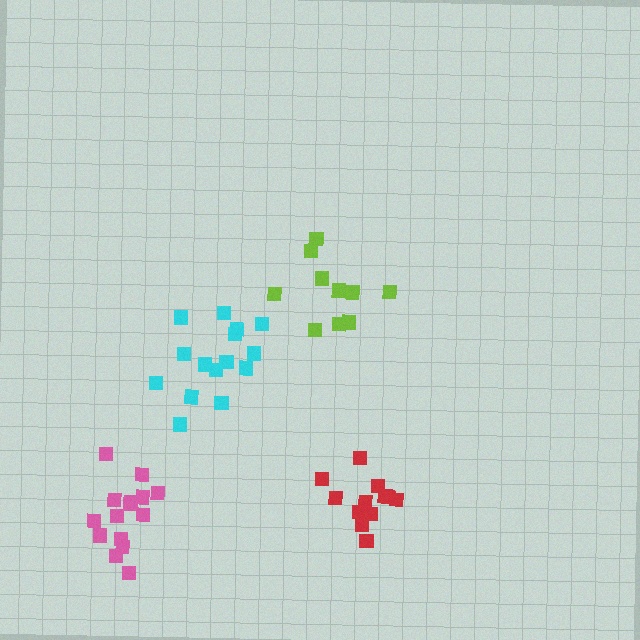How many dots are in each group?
Group 1: 15 dots, Group 2: 10 dots, Group 3: 12 dots, Group 4: 15 dots (52 total).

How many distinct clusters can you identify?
There are 4 distinct clusters.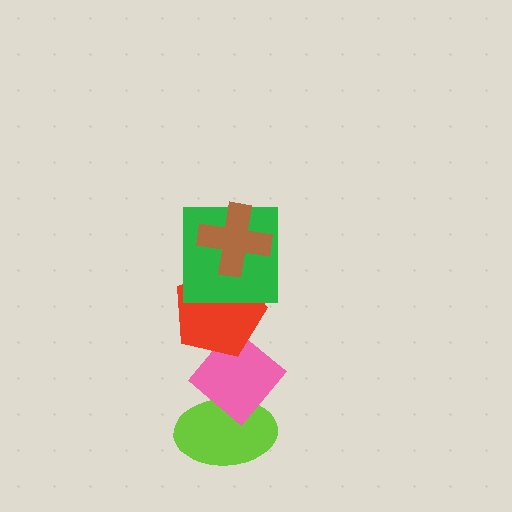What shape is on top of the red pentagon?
The green square is on top of the red pentagon.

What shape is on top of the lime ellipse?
The pink diamond is on top of the lime ellipse.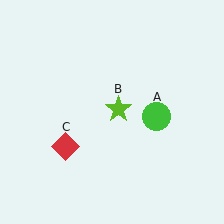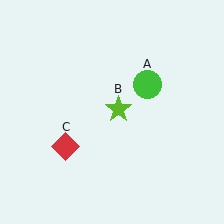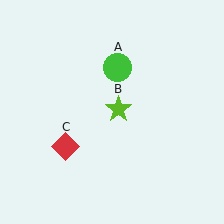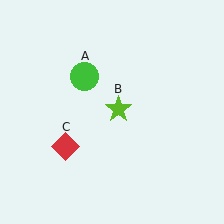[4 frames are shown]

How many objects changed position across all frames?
1 object changed position: green circle (object A).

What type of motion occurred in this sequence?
The green circle (object A) rotated counterclockwise around the center of the scene.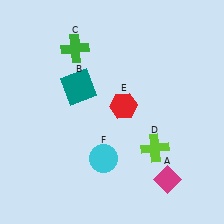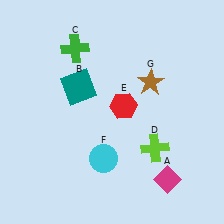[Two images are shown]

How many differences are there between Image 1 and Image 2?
There is 1 difference between the two images.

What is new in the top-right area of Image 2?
A brown star (G) was added in the top-right area of Image 2.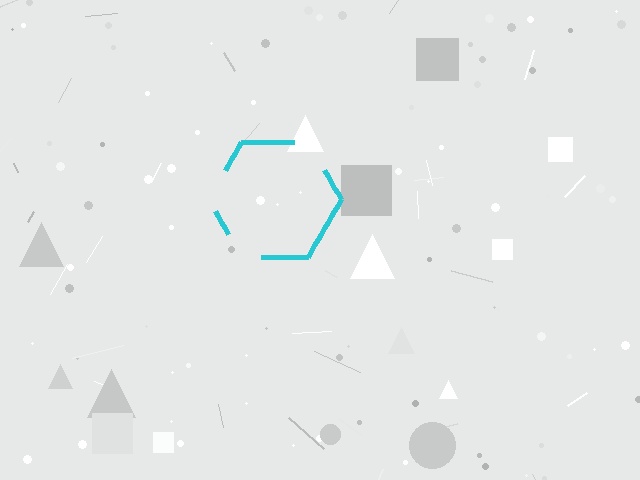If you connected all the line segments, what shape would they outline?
They would outline a hexagon.